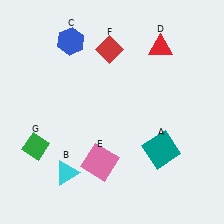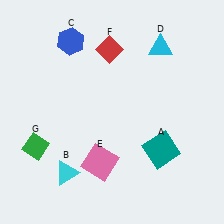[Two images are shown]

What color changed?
The triangle (D) changed from red in Image 1 to cyan in Image 2.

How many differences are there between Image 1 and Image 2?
There is 1 difference between the two images.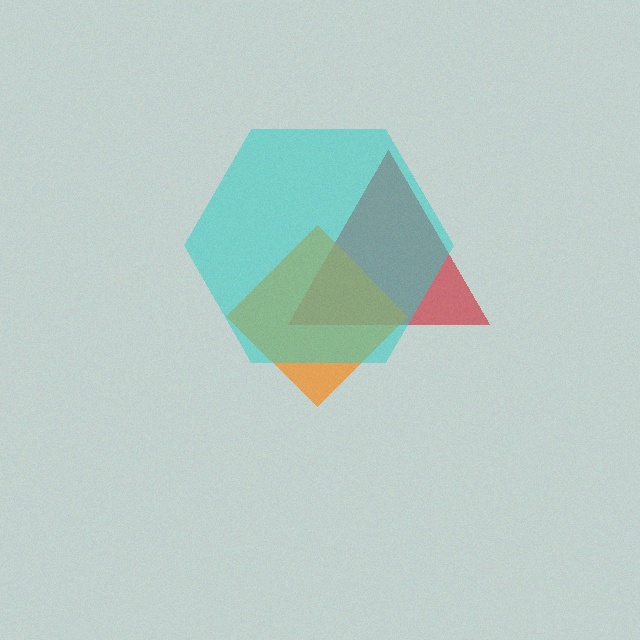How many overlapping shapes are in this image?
There are 3 overlapping shapes in the image.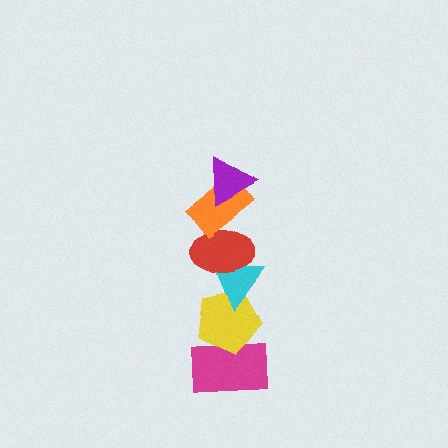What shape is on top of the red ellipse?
The orange rectangle is on top of the red ellipse.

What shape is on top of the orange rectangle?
The purple triangle is on top of the orange rectangle.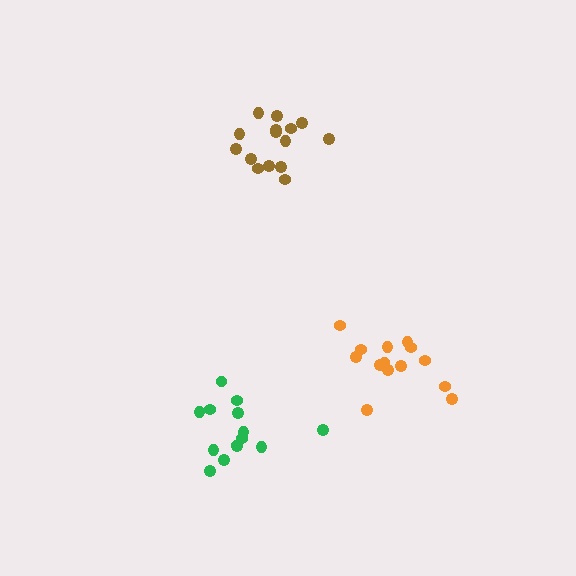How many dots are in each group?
Group 1: 14 dots, Group 2: 14 dots, Group 3: 15 dots (43 total).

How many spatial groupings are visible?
There are 3 spatial groupings.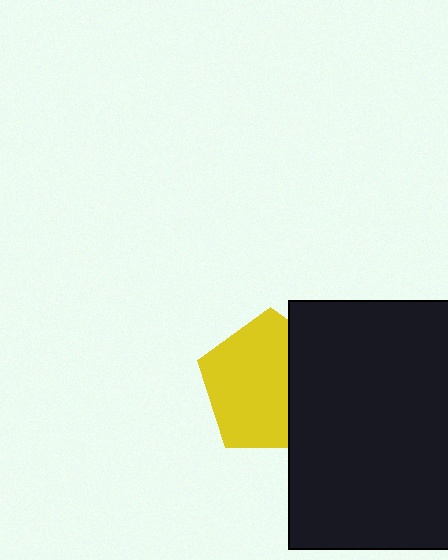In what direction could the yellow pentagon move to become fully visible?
The yellow pentagon could move left. That would shift it out from behind the black rectangle entirely.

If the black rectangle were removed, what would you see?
You would see the complete yellow pentagon.